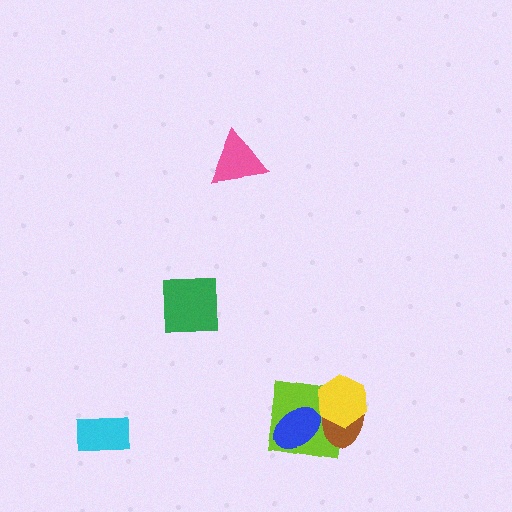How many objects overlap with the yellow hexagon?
2 objects overlap with the yellow hexagon.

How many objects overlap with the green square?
0 objects overlap with the green square.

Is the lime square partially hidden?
Yes, it is partially covered by another shape.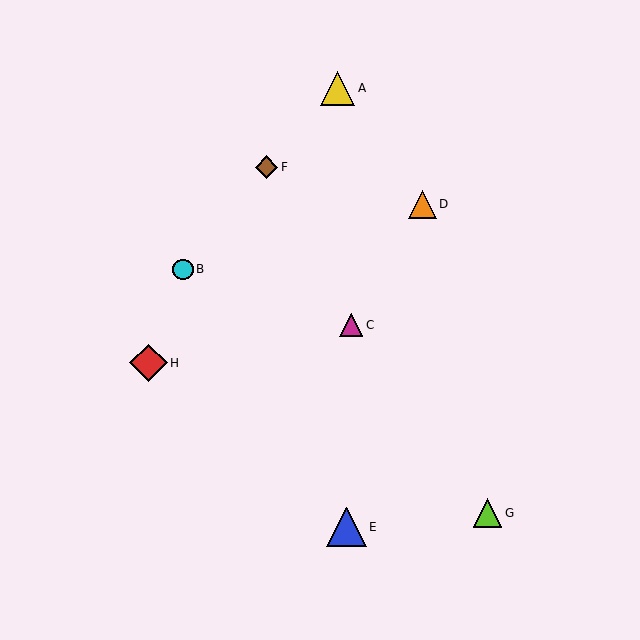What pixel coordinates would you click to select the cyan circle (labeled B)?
Click at (183, 269) to select the cyan circle B.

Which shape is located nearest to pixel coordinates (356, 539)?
The blue triangle (labeled E) at (347, 527) is nearest to that location.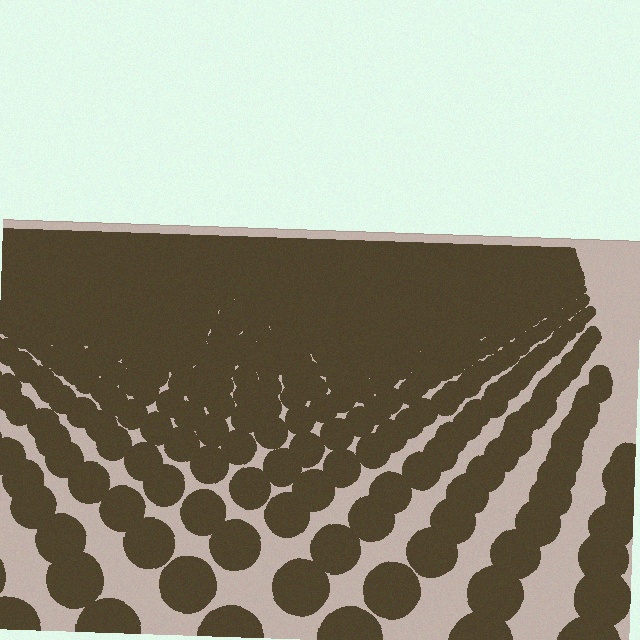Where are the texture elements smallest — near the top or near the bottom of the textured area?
Near the top.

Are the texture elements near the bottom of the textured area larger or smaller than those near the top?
Larger. Near the bottom, elements are closer to the viewer and appear at a bigger on-screen size.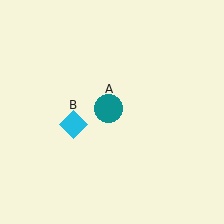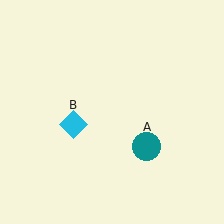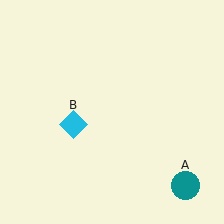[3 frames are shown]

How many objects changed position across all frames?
1 object changed position: teal circle (object A).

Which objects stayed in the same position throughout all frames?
Cyan diamond (object B) remained stationary.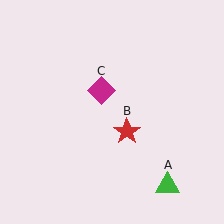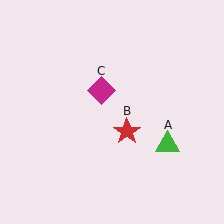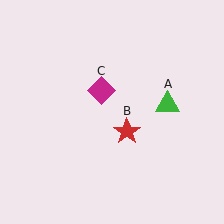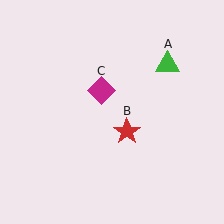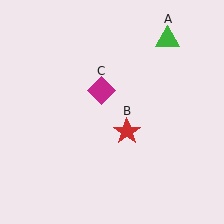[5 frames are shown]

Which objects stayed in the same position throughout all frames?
Red star (object B) and magenta diamond (object C) remained stationary.